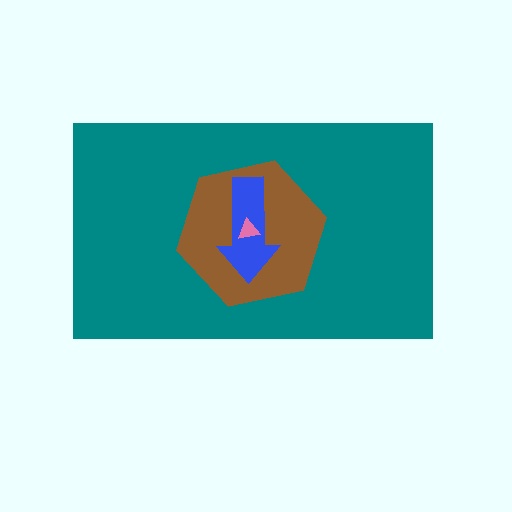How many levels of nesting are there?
4.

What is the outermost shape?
The teal rectangle.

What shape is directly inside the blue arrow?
The pink triangle.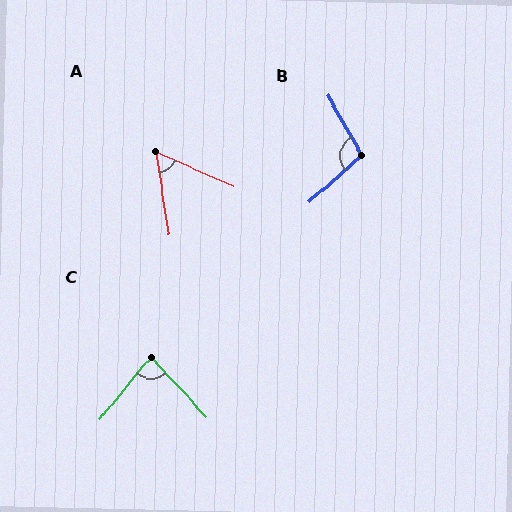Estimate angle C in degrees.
Approximately 82 degrees.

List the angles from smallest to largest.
A (57°), C (82°), B (102°).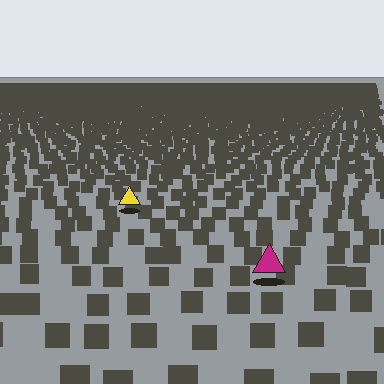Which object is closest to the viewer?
The magenta triangle is closest. The texture marks near it are larger and more spread out.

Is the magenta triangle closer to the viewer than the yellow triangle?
Yes. The magenta triangle is closer — you can tell from the texture gradient: the ground texture is coarser near it.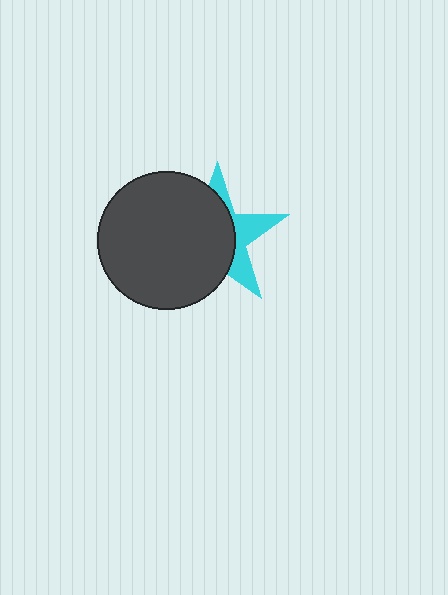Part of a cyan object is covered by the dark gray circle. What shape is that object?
It is a star.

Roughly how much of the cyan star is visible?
A small part of it is visible (roughly 35%).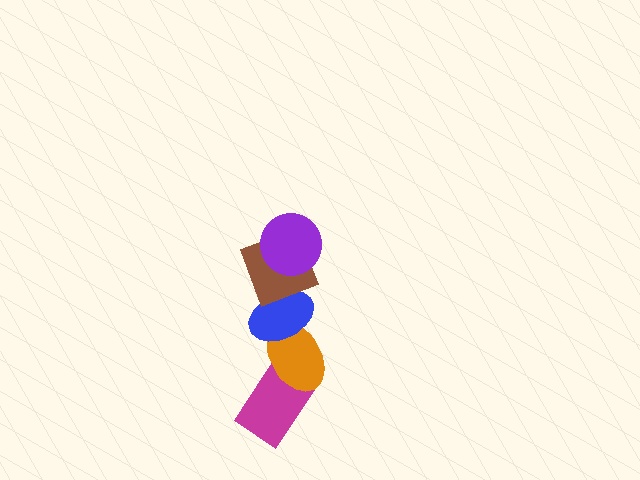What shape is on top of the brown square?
The purple circle is on top of the brown square.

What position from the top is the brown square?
The brown square is 2nd from the top.